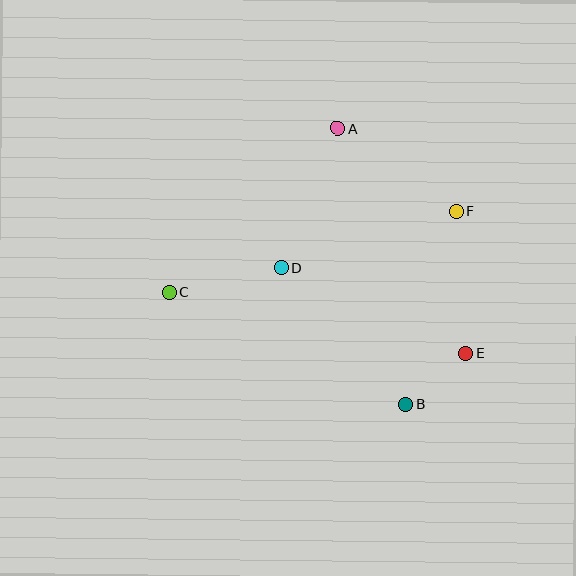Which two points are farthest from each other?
Points C and E are farthest from each other.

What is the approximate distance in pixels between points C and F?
The distance between C and F is approximately 298 pixels.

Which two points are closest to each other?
Points B and E are closest to each other.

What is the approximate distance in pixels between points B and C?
The distance between B and C is approximately 262 pixels.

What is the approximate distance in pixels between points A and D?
The distance between A and D is approximately 150 pixels.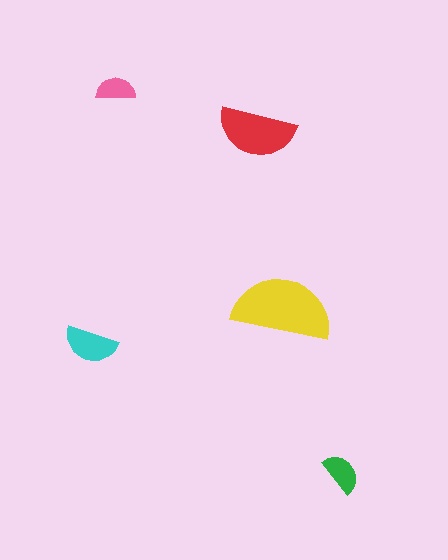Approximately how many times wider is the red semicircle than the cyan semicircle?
About 1.5 times wider.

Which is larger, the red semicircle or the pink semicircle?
The red one.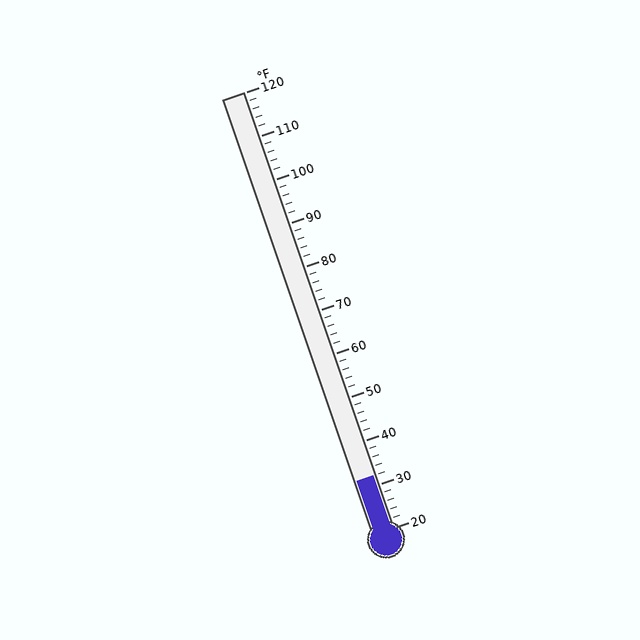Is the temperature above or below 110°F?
The temperature is below 110°F.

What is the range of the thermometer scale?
The thermometer scale ranges from 20°F to 120°F.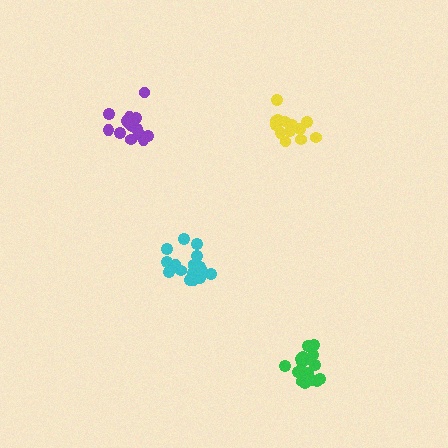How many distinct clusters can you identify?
There are 4 distinct clusters.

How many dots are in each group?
Group 1: 20 dots, Group 2: 14 dots, Group 3: 14 dots, Group 4: 17 dots (65 total).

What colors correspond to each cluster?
The clusters are colored: cyan, purple, yellow, green.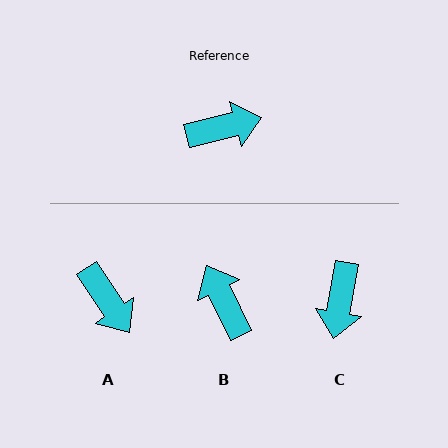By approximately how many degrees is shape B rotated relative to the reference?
Approximately 102 degrees counter-clockwise.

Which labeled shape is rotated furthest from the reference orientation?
C, about 114 degrees away.